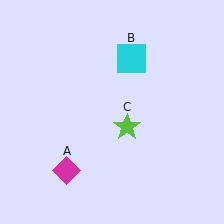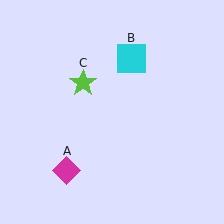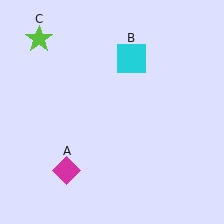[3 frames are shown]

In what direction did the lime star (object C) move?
The lime star (object C) moved up and to the left.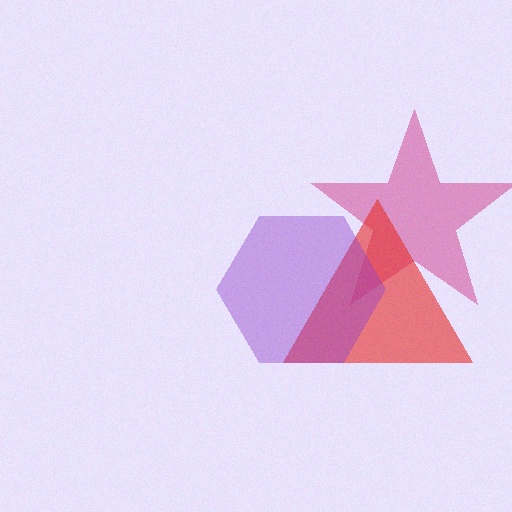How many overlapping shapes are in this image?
There are 3 overlapping shapes in the image.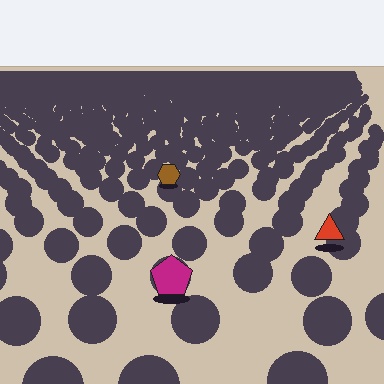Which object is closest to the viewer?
The magenta pentagon is closest. The texture marks near it are larger and more spread out.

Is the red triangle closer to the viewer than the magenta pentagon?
No. The magenta pentagon is closer — you can tell from the texture gradient: the ground texture is coarser near it.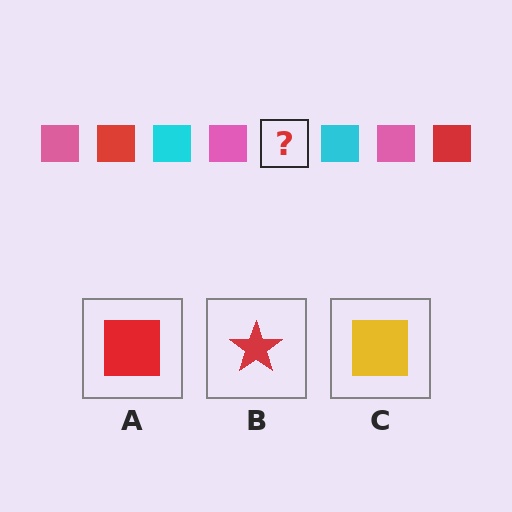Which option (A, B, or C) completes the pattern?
A.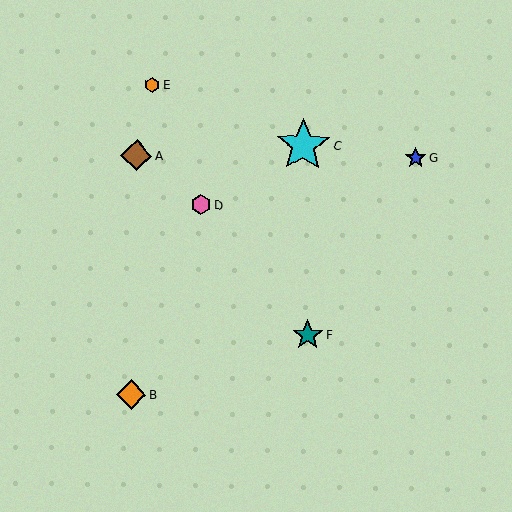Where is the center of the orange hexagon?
The center of the orange hexagon is at (152, 84).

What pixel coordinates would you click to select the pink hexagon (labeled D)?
Click at (201, 205) to select the pink hexagon D.